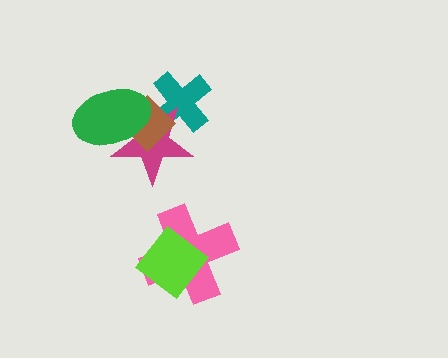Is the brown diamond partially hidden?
Yes, it is partially covered by another shape.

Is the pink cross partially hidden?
Yes, it is partially covered by another shape.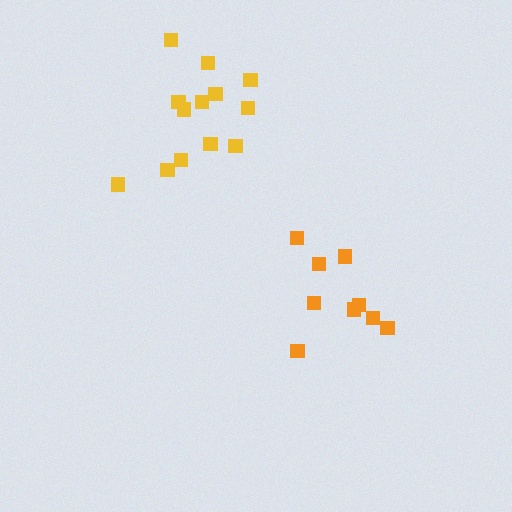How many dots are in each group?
Group 1: 9 dots, Group 2: 13 dots (22 total).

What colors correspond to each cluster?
The clusters are colored: orange, yellow.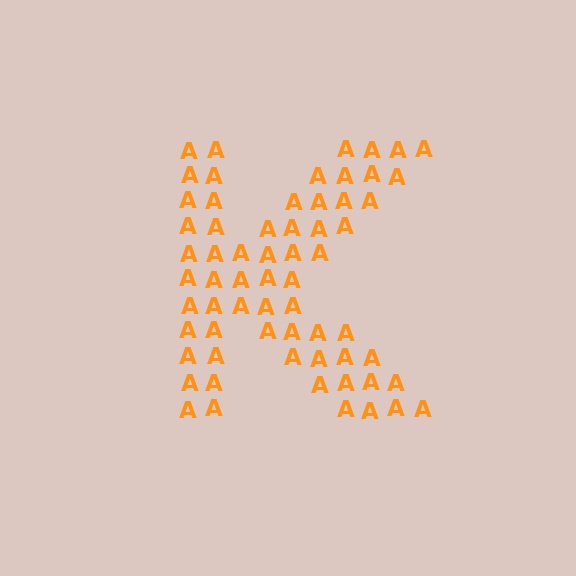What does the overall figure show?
The overall figure shows the letter K.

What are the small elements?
The small elements are letter A's.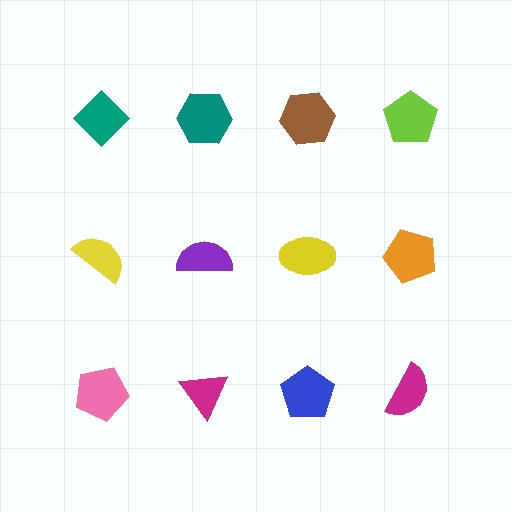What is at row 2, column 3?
A yellow ellipse.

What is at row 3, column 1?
A pink pentagon.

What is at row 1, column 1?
A teal diamond.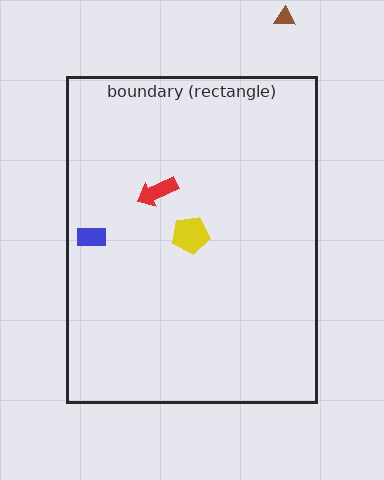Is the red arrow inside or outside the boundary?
Inside.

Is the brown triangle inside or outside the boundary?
Outside.